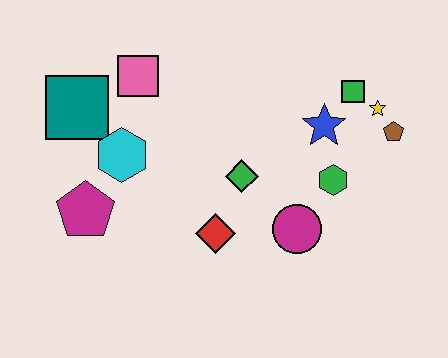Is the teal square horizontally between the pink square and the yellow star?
No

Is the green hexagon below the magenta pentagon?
No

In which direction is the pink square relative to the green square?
The pink square is to the left of the green square.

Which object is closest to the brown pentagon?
The yellow star is closest to the brown pentagon.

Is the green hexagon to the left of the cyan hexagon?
No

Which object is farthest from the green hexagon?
The teal square is farthest from the green hexagon.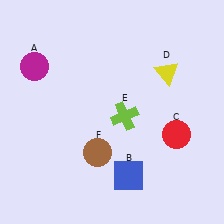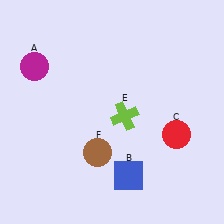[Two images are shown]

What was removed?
The yellow triangle (D) was removed in Image 2.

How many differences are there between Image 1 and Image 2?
There is 1 difference between the two images.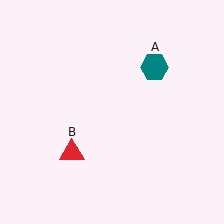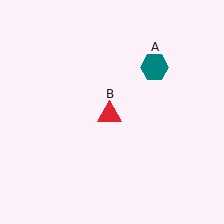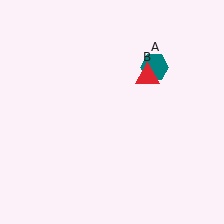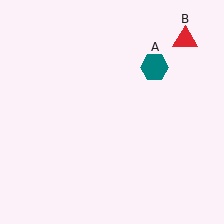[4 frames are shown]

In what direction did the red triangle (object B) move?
The red triangle (object B) moved up and to the right.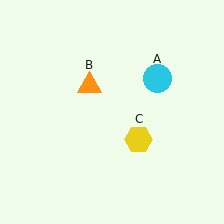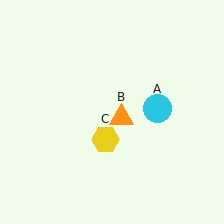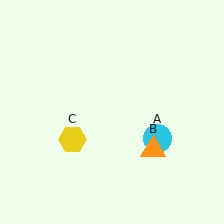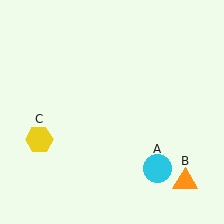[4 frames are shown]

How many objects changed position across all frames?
3 objects changed position: cyan circle (object A), orange triangle (object B), yellow hexagon (object C).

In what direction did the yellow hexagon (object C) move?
The yellow hexagon (object C) moved left.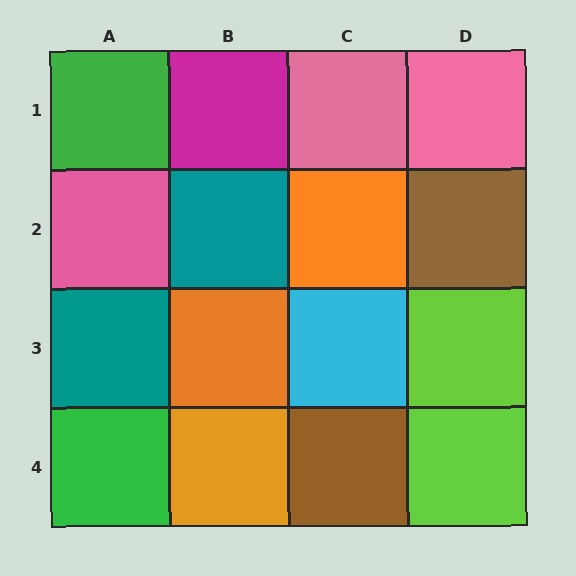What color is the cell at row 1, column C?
Pink.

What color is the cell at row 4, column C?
Brown.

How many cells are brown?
2 cells are brown.